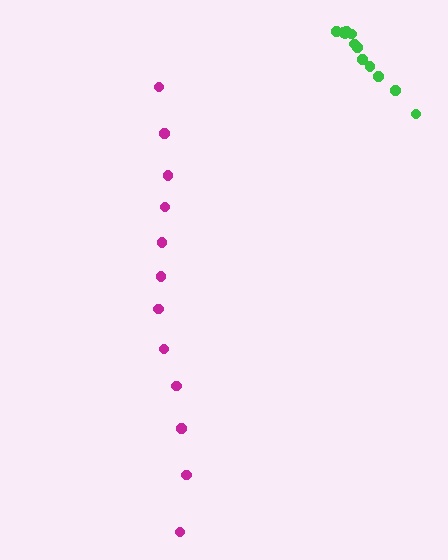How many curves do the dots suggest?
There are 2 distinct paths.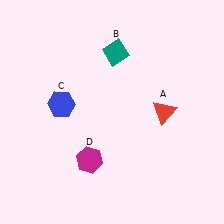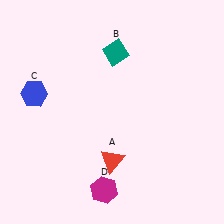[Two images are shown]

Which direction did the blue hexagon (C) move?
The blue hexagon (C) moved left.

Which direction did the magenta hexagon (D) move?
The magenta hexagon (D) moved down.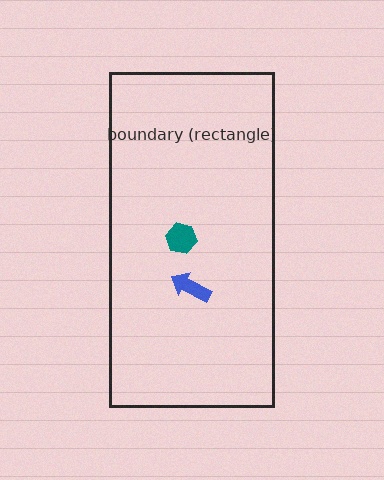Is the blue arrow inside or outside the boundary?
Inside.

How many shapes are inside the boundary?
2 inside, 0 outside.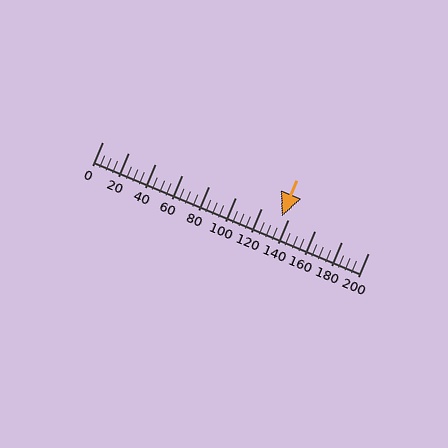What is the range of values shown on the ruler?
The ruler shows values from 0 to 200.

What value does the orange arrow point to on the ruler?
The orange arrow points to approximately 135.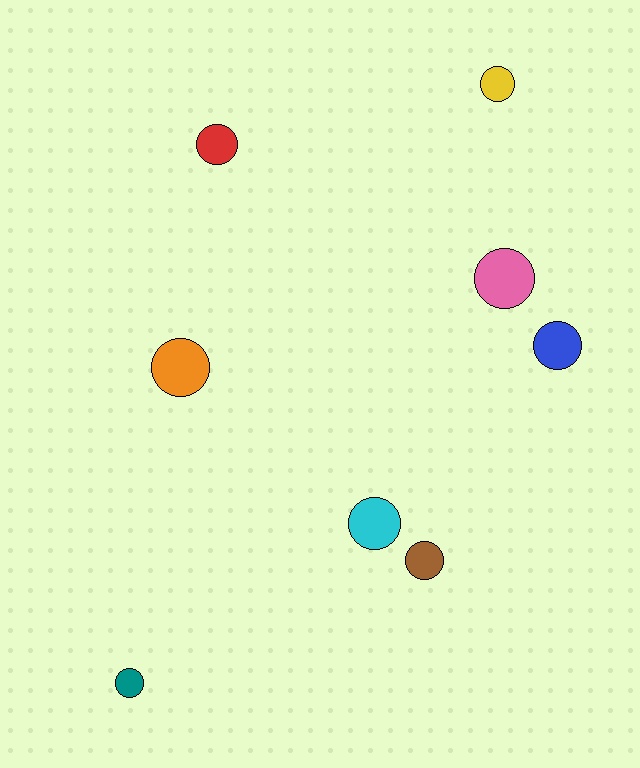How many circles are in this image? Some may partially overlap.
There are 8 circles.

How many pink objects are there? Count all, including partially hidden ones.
There is 1 pink object.